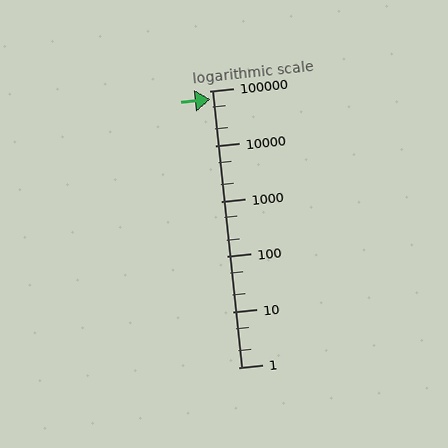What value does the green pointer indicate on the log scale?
The pointer indicates approximately 69000.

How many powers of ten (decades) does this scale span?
The scale spans 5 decades, from 1 to 100000.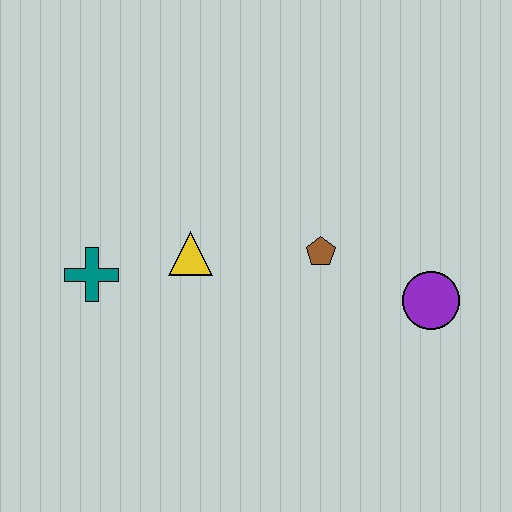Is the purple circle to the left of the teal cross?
No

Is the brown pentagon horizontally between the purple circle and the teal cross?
Yes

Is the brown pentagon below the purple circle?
No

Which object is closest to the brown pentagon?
The purple circle is closest to the brown pentagon.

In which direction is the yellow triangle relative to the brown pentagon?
The yellow triangle is to the left of the brown pentagon.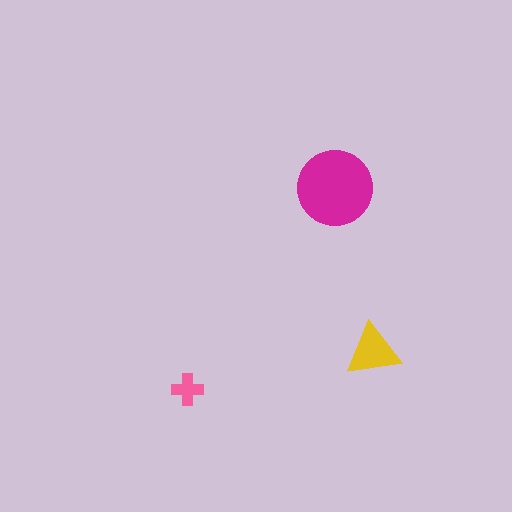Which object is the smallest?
The pink cross.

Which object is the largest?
The magenta circle.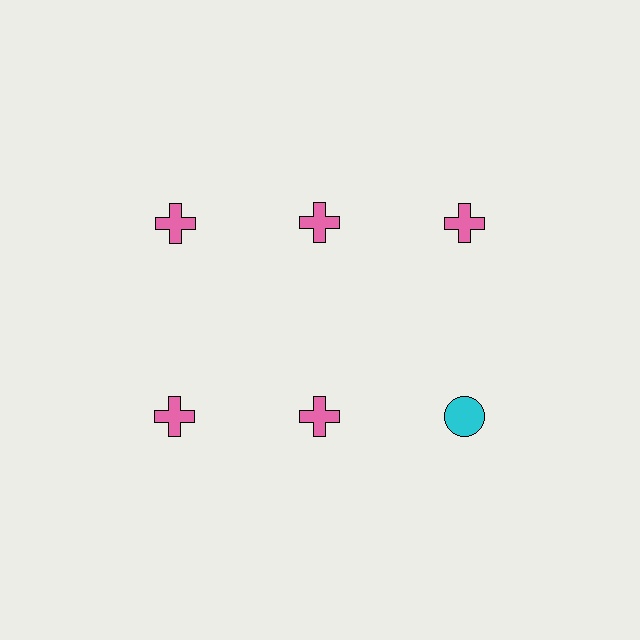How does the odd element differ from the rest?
It differs in both color (cyan instead of pink) and shape (circle instead of cross).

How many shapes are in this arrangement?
There are 6 shapes arranged in a grid pattern.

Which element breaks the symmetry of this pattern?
The cyan circle in the second row, center column breaks the symmetry. All other shapes are pink crosses.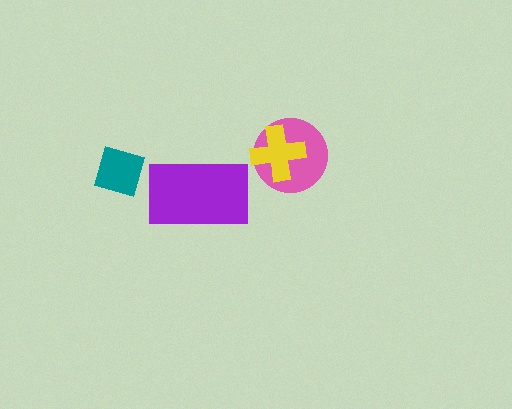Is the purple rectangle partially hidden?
No, no other shape covers it.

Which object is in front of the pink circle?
The yellow cross is in front of the pink circle.